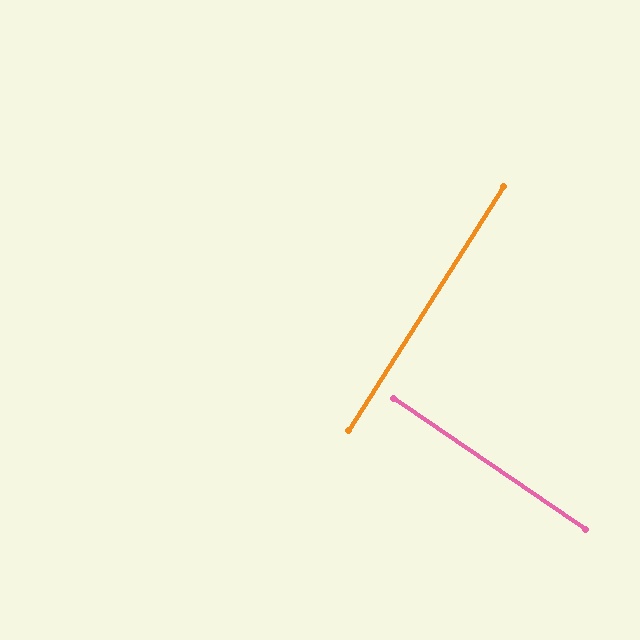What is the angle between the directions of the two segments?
Approximately 88 degrees.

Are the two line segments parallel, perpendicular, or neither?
Perpendicular — they meet at approximately 88°.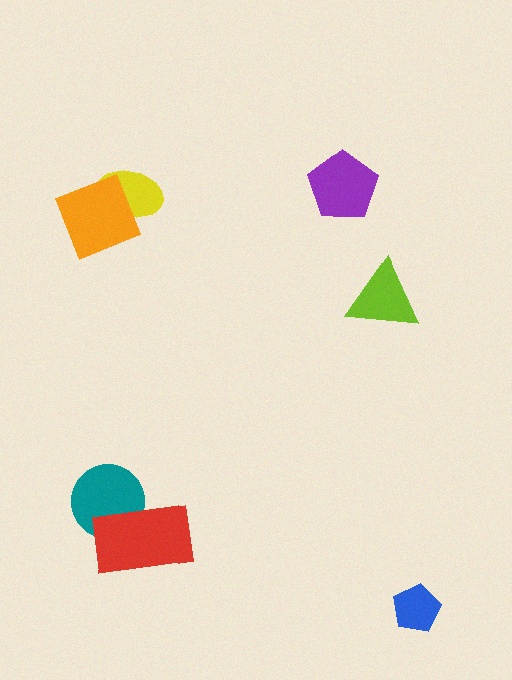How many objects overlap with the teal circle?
1 object overlaps with the teal circle.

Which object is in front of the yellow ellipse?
The orange diamond is in front of the yellow ellipse.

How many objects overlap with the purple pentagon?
0 objects overlap with the purple pentagon.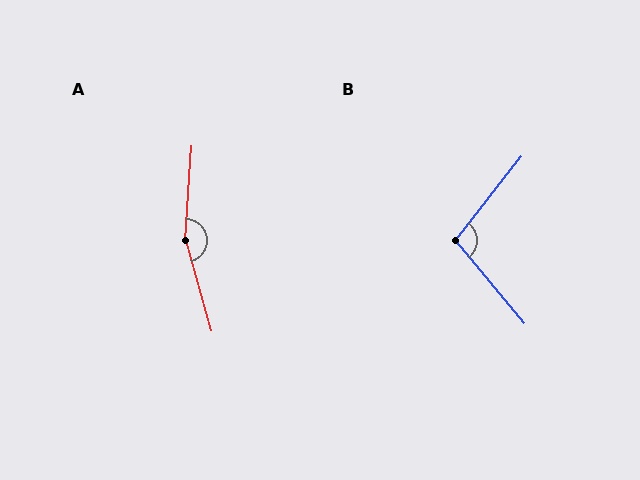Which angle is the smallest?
B, at approximately 102 degrees.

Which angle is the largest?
A, at approximately 161 degrees.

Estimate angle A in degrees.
Approximately 161 degrees.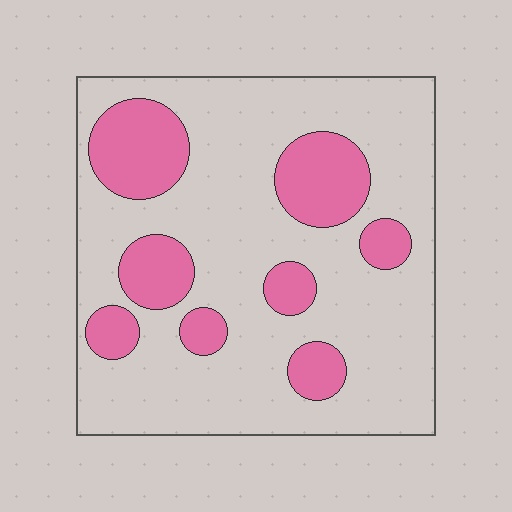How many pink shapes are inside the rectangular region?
8.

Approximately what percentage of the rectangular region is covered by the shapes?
Approximately 25%.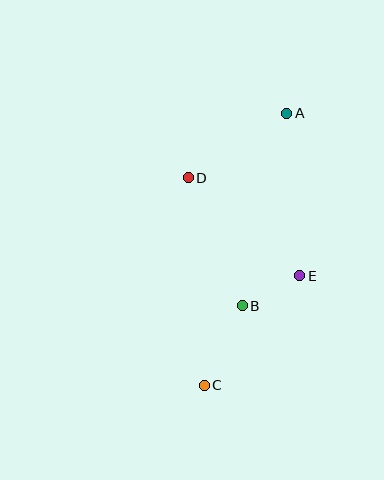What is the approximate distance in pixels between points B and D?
The distance between B and D is approximately 139 pixels.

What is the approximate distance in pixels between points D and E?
The distance between D and E is approximately 148 pixels.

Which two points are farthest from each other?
Points A and C are farthest from each other.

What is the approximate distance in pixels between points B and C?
The distance between B and C is approximately 88 pixels.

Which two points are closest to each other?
Points B and E are closest to each other.